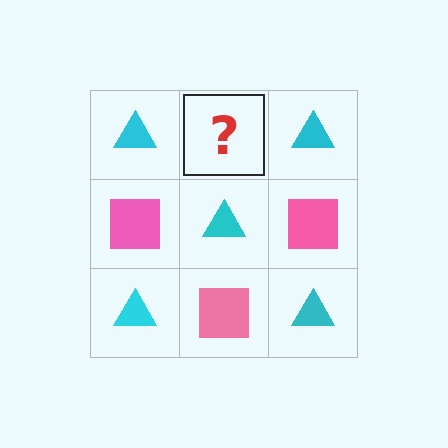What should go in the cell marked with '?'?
The missing cell should contain a pink square.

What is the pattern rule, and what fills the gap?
The rule is that it alternates cyan triangle and pink square in a checkerboard pattern. The gap should be filled with a pink square.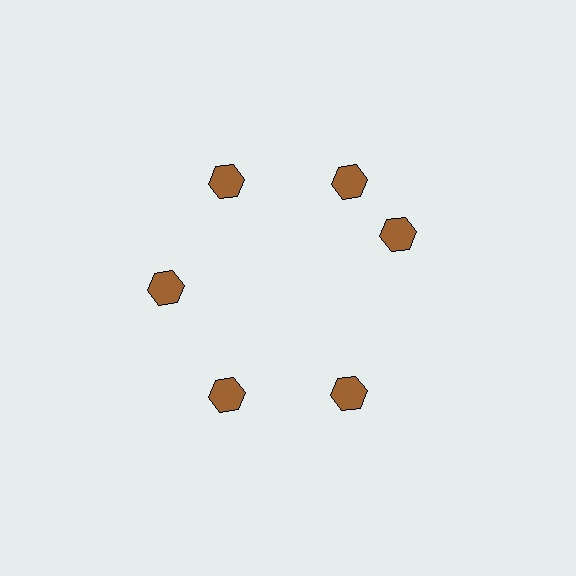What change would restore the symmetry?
The symmetry would be restored by rotating it back into even spacing with its neighbors so that all 6 hexagons sit at equal angles and equal distance from the center.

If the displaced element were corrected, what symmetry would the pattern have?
It would have 6-fold rotational symmetry — the pattern would map onto itself every 60 degrees.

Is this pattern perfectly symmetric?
No. The 6 brown hexagons are arranged in a ring, but one element near the 3 o'clock position is rotated out of alignment along the ring, breaking the 6-fold rotational symmetry.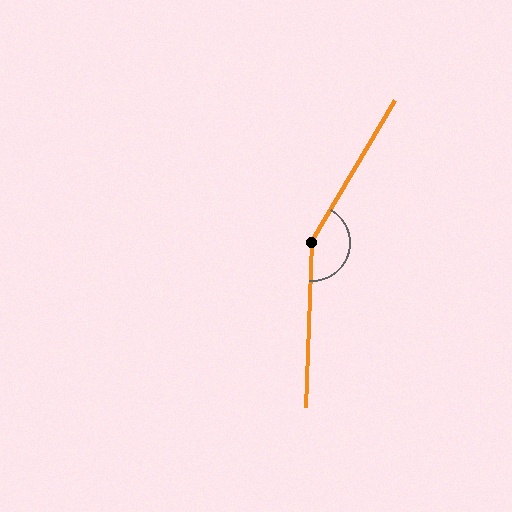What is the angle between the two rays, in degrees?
Approximately 151 degrees.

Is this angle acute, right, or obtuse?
It is obtuse.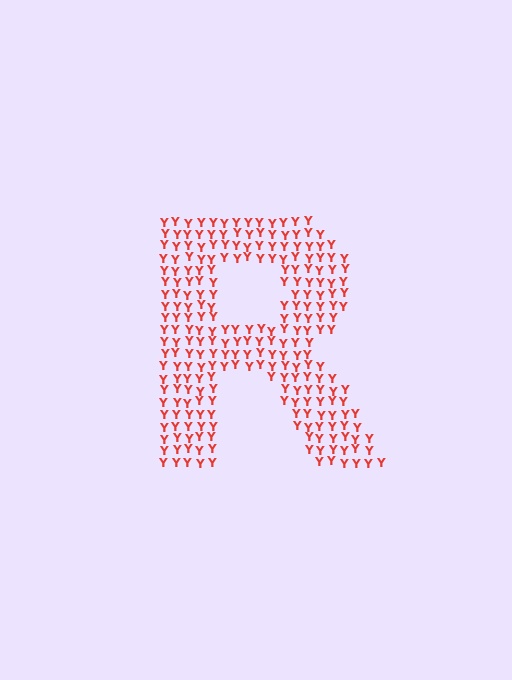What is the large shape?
The large shape is the letter R.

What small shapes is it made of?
It is made of small letter Y's.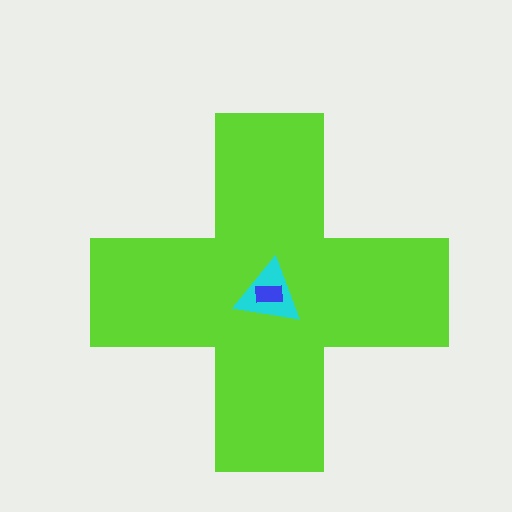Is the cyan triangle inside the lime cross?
Yes.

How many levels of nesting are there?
3.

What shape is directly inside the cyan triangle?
The blue rectangle.